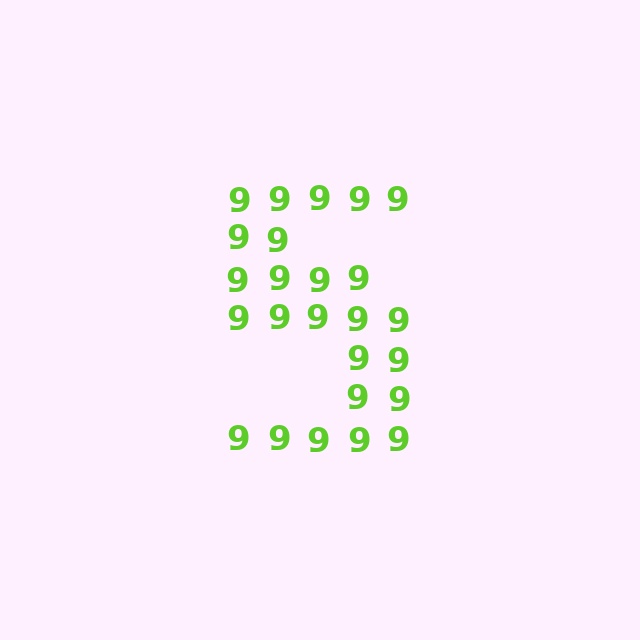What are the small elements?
The small elements are digit 9's.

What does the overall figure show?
The overall figure shows the digit 5.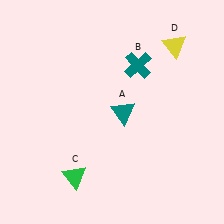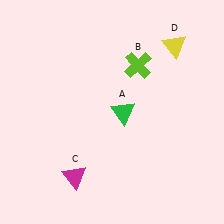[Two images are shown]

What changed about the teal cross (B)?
In Image 1, B is teal. In Image 2, it changed to lime.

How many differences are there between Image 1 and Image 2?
There are 3 differences between the two images.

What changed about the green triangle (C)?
In Image 1, C is green. In Image 2, it changed to magenta.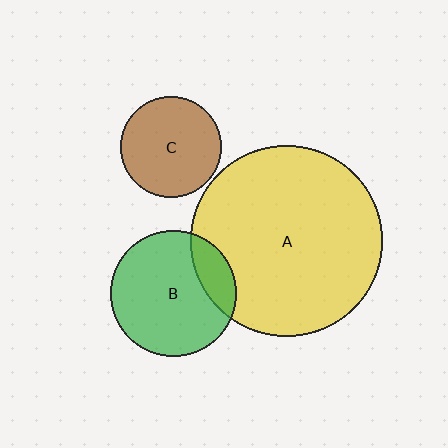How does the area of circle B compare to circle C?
Approximately 1.6 times.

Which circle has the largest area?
Circle A (yellow).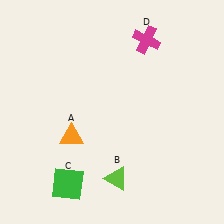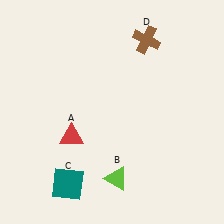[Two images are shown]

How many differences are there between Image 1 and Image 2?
There are 3 differences between the two images.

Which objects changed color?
A changed from orange to red. C changed from green to teal. D changed from magenta to brown.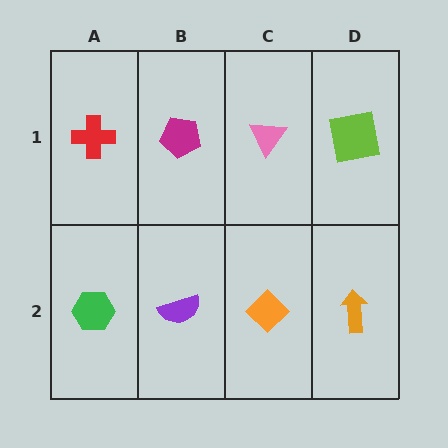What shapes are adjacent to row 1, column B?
A purple semicircle (row 2, column B), a red cross (row 1, column A), a pink triangle (row 1, column C).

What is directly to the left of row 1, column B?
A red cross.